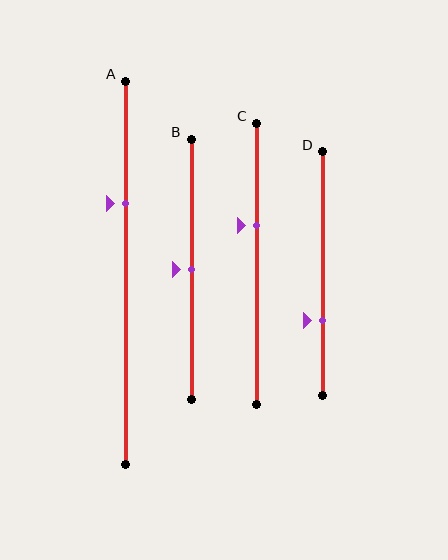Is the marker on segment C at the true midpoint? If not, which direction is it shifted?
No, the marker on segment C is shifted upward by about 14% of the segment length.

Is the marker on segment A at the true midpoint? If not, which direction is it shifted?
No, the marker on segment A is shifted upward by about 18% of the segment length.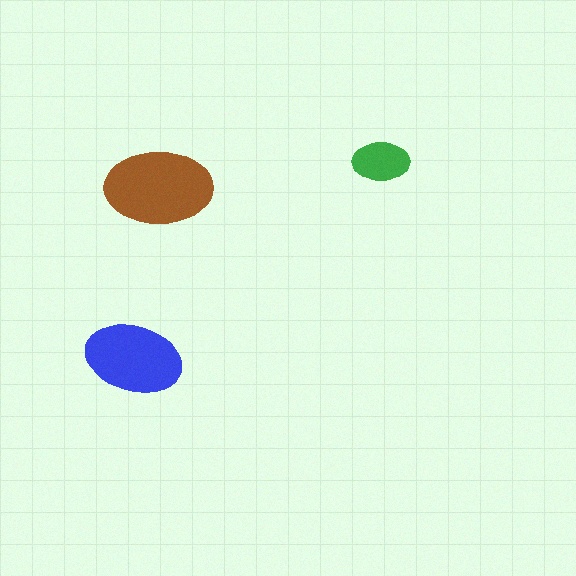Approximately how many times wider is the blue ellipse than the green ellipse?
About 1.5 times wider.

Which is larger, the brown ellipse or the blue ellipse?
The brown one.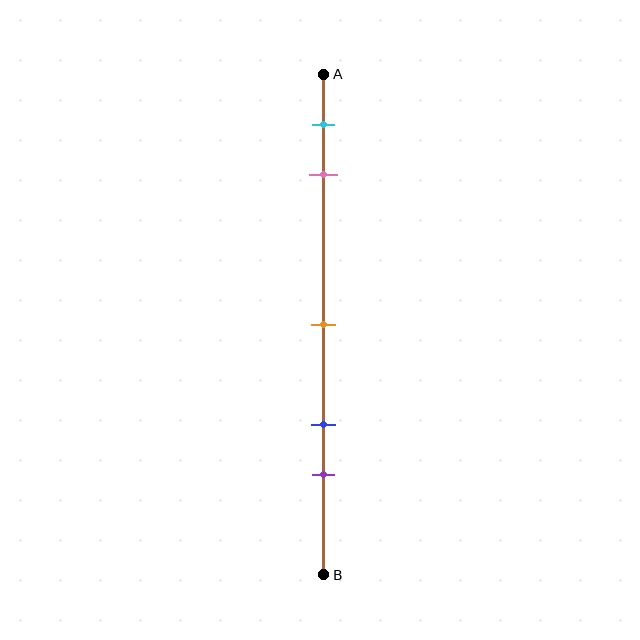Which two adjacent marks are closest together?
The cyan and pink marks are the closest adjacent pair.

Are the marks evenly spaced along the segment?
No, the marks are not evenly spaced.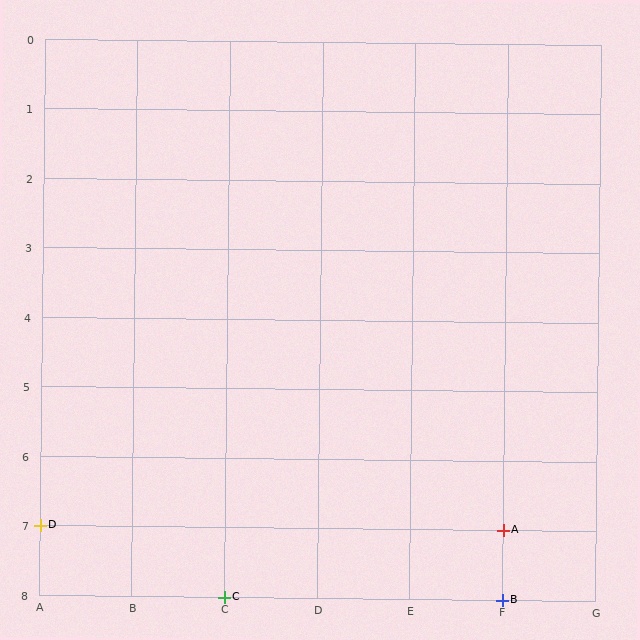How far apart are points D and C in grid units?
Points D and C are 2 columns and 1 row apart (about 2.2 grid units diagonally).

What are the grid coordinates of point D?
Point D is at grid coordinates (A, 7).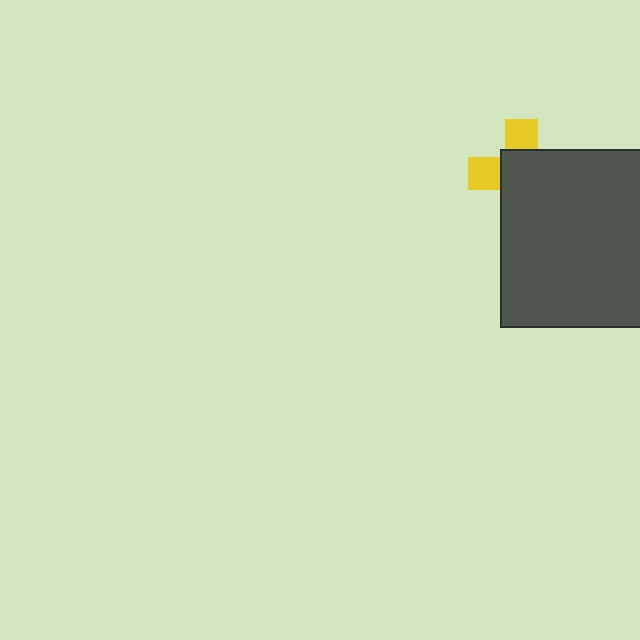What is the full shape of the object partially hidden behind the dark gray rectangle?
The partially hidden object is a yellow cross.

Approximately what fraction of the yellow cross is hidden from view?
Roughly 66% of the yellow cross is hidden behind the dark gray rectangle.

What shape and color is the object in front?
The object in front is a dark gray rectangle.